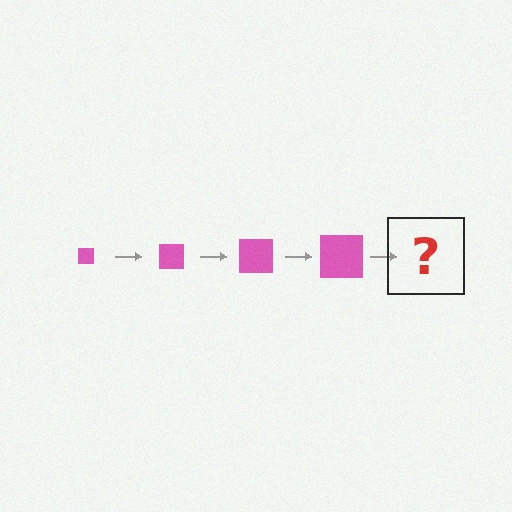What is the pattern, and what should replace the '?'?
The pattern is that the square gets progressively larger each step. The '?' should be a pink square, larger than the previous one.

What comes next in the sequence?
The next element should be a pink square, larger than the previous one.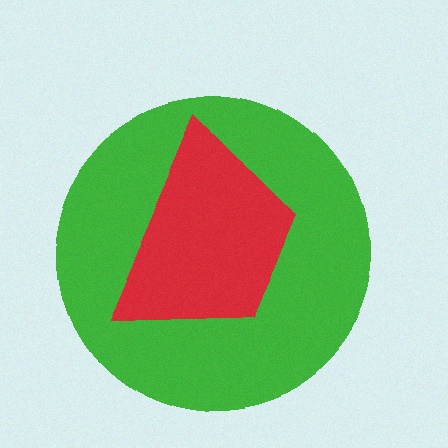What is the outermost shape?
The green circle.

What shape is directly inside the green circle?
The red trapezoid.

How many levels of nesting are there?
2.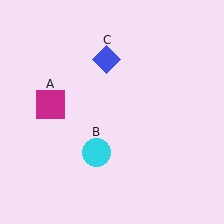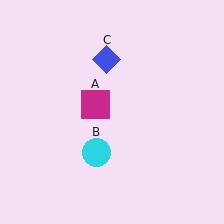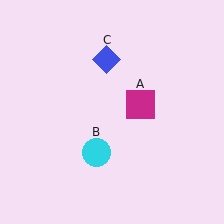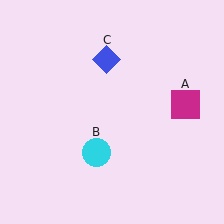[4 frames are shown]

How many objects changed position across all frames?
1 object changed position: magenta square (object A).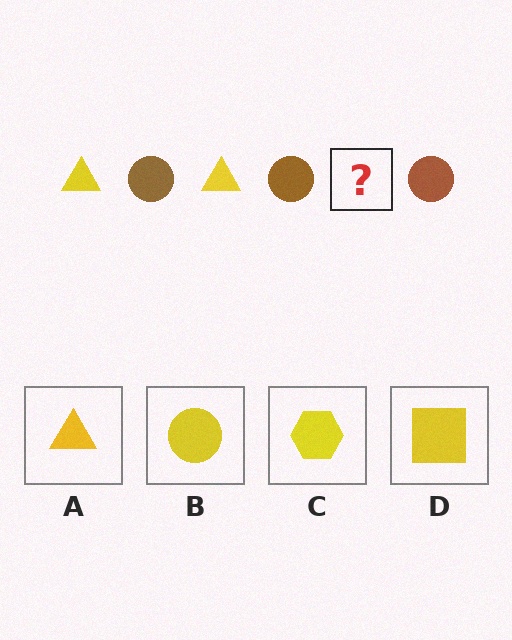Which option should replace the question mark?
Option A.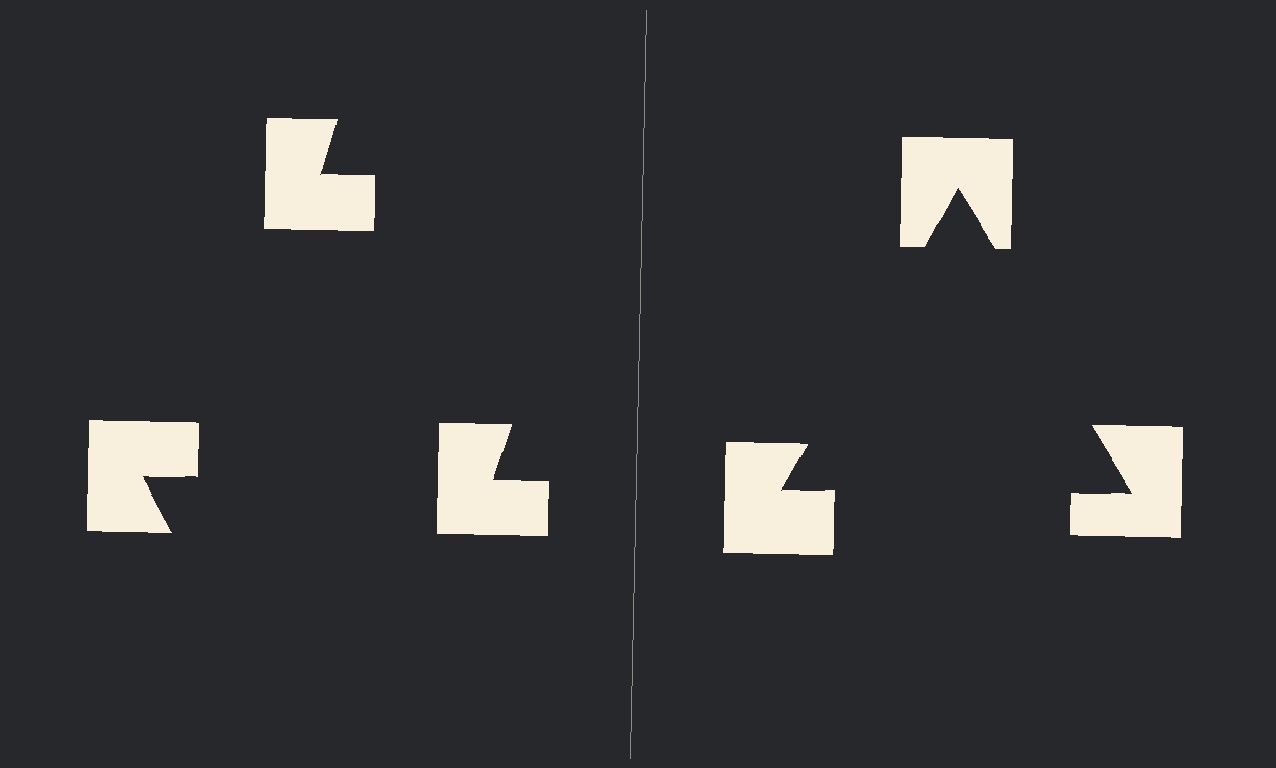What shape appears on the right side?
An illusory triangle.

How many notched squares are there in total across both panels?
6 — 3 on each side.